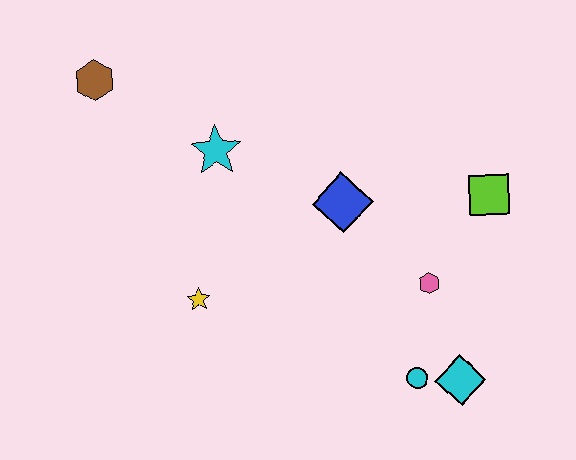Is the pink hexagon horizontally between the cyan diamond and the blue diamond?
Yes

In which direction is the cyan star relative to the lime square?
The cyan star is to the left of the lime square.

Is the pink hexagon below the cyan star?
Yes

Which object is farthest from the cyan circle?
The brown hexagon is farthest from the cyan circle.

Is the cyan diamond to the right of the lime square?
No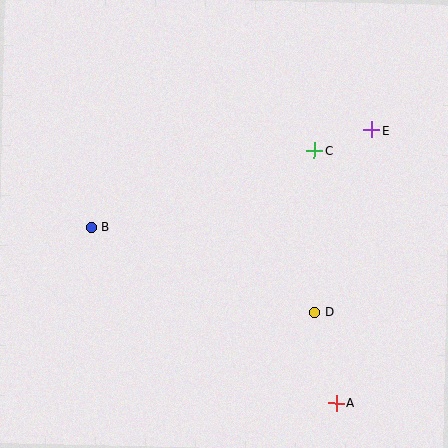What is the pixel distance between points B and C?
The distance between B and C is 236 pixels.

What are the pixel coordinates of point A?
Point A is at (336, 403).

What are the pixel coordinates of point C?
Point C is at (314, 151).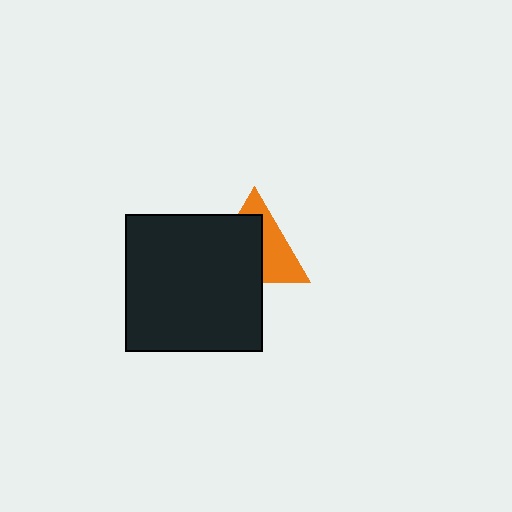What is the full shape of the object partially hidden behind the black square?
The partially hidden object is an orange triangle.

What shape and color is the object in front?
The object in front is a black square.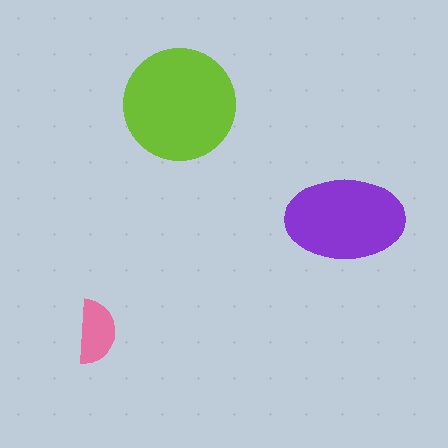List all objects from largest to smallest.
The lime circle, the purple ellipse, the pink semicircle.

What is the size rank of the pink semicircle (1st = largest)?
3rd.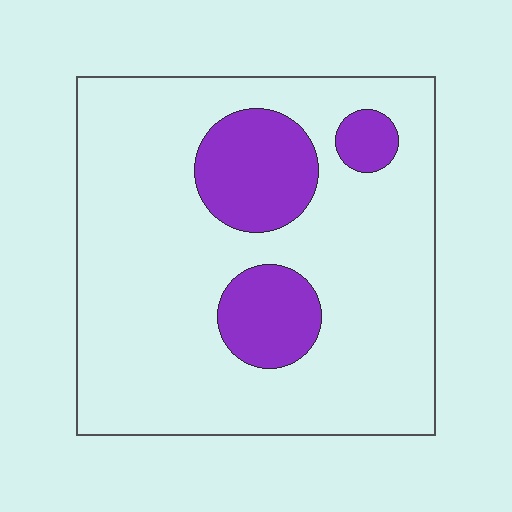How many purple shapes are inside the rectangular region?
3.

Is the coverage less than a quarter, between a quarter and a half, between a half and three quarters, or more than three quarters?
Less than a quarter.